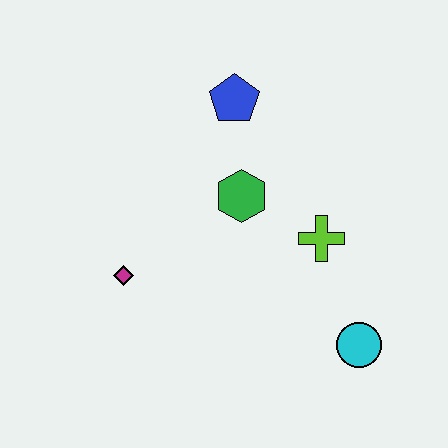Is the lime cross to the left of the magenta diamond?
No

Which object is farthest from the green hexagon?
The cyan circle is farthest from the green hexagon.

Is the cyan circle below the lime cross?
Yes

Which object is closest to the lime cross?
The green hexagon is closest to the lime cross.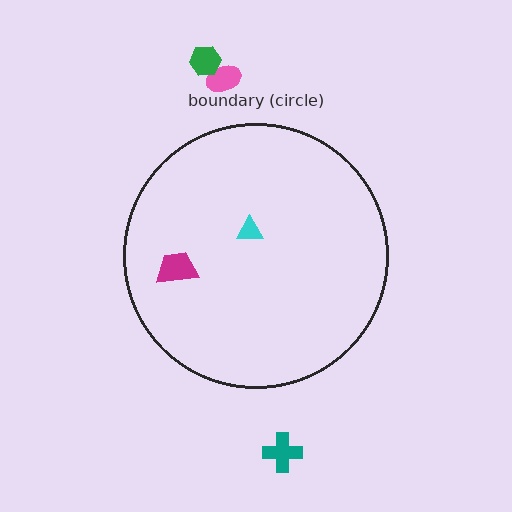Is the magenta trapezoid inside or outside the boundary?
Inside.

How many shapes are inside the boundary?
2 inside, 3 outside.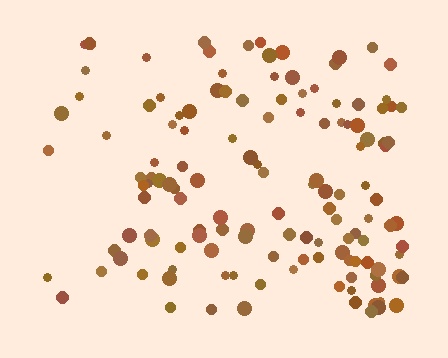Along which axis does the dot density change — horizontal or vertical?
Horizontal.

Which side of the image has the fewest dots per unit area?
The left.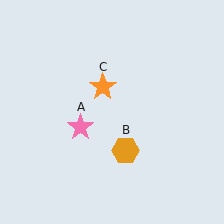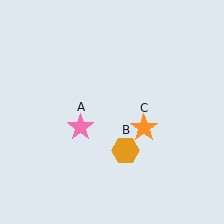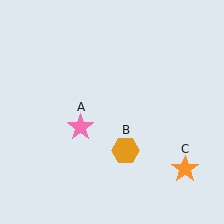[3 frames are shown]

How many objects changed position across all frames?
1 object changed position: orange star (object C).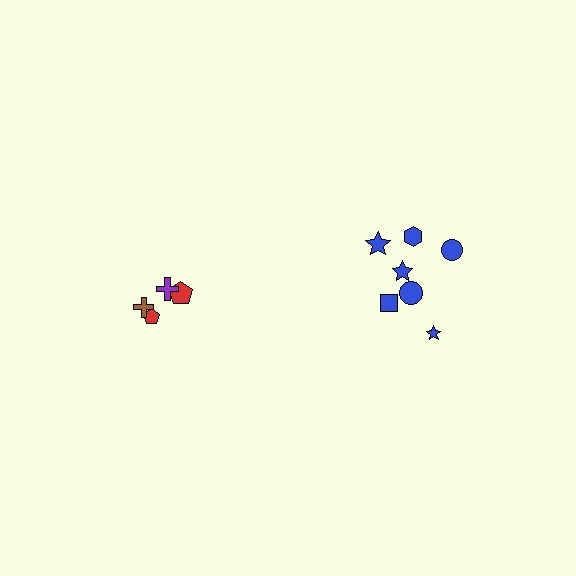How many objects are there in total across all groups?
There are 11 objects.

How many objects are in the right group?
There are 7 objects.